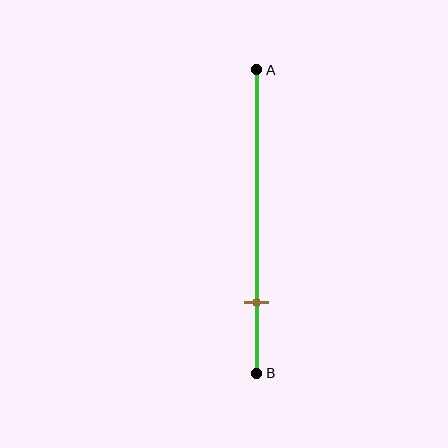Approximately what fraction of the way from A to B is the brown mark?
The brown mark is approximately 75% of the way from A to B.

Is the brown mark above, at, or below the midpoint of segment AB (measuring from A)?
The brown mark is below the midpoint of segment AB.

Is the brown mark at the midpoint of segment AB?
No, the mark is at about 75% from A, not at the 50% midpoint.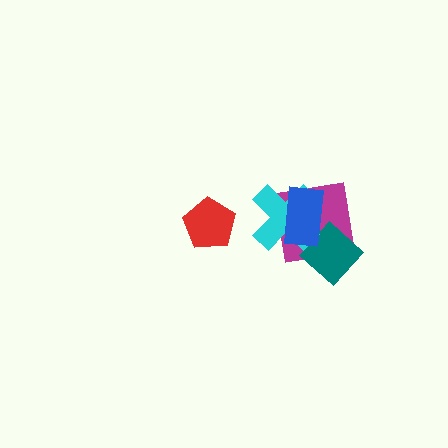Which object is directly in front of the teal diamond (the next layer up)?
The cyan cross is directly in front of the teal diamond.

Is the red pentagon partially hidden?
No, no other shape covers it.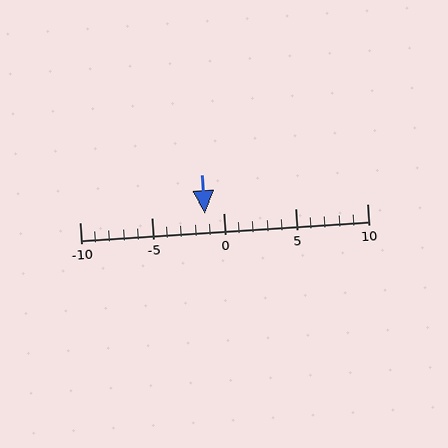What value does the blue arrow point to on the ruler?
The blue arrow points to approximately -1.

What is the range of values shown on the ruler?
The ruler shows values from -10 to 10.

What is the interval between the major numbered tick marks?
The major tick marks are spaced 5 units apart.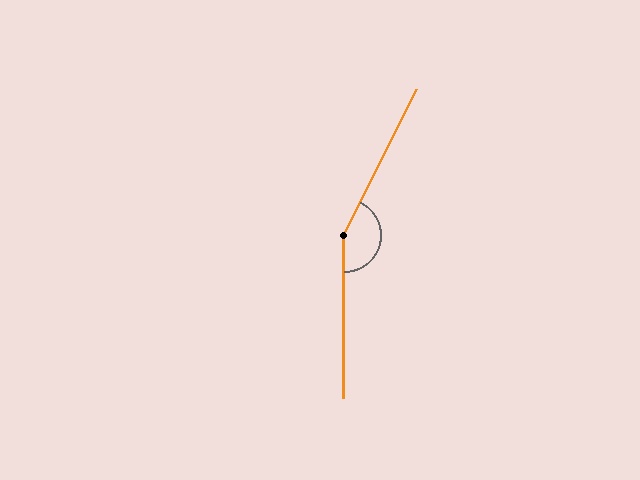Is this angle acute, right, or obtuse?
It is obtuse.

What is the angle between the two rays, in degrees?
Approximately 154 degrees.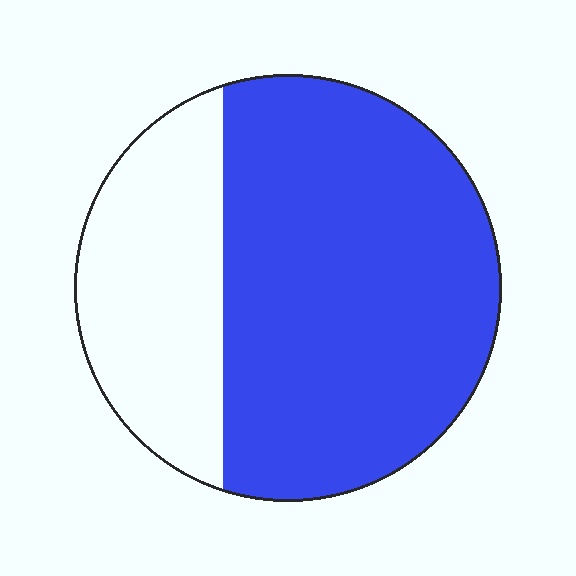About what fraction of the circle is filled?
About two thirds (2/3).